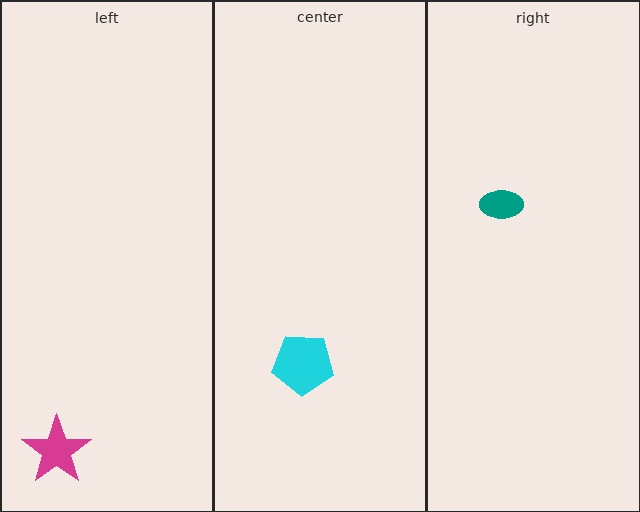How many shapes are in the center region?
1.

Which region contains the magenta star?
The left region.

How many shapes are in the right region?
1.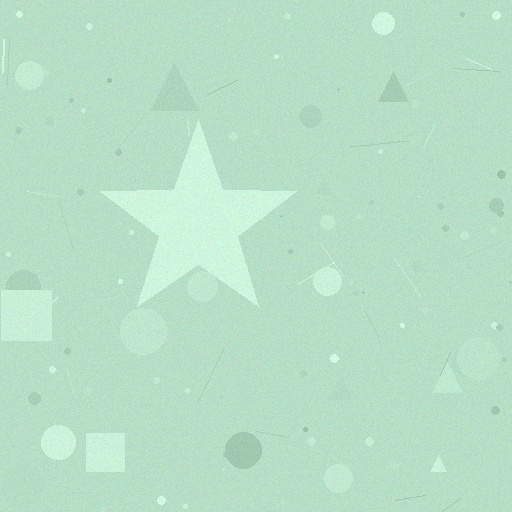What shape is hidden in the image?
A star is hidden in the image.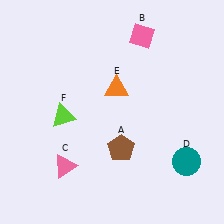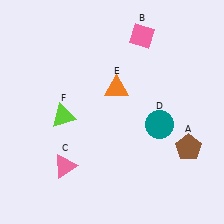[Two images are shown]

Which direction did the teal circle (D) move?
The teal circle (D) moved up.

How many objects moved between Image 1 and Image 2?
2 objects moved between the two images.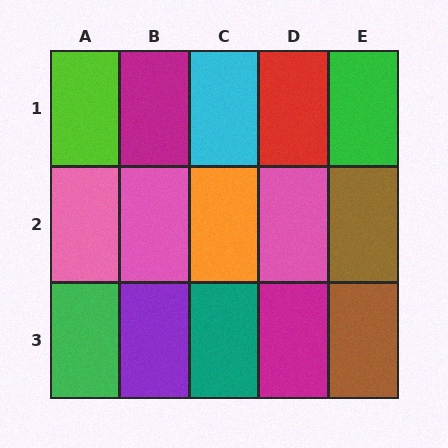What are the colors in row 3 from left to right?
Green, purple, teal, magenta, brown.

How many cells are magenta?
2 cells are magenta.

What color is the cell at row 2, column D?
Pink.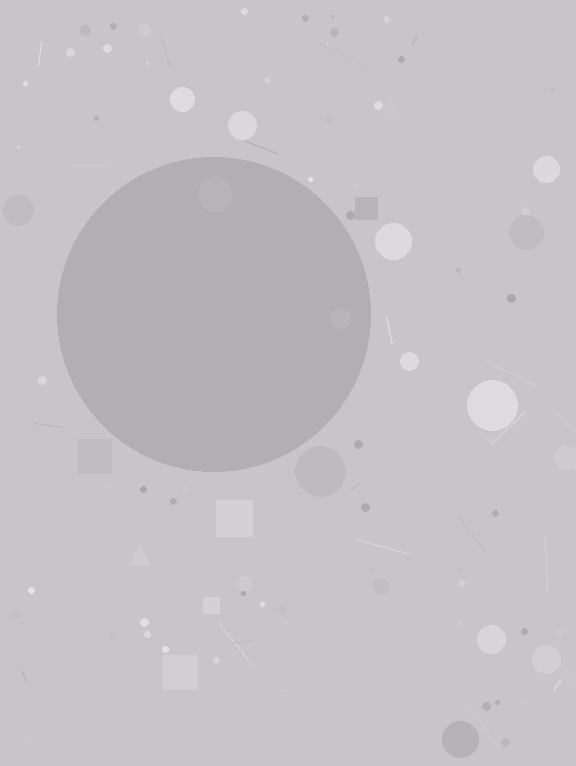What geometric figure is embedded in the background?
A circle is embedded in the background.